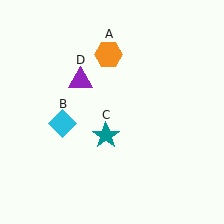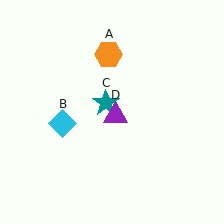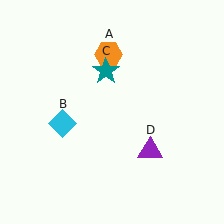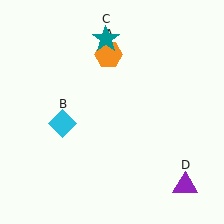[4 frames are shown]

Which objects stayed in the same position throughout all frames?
Orange hexagon (object A) and cyan diamond (object B) remained stationary.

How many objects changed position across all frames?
2 objects changed position: teal star (object C), purple triangle (object D).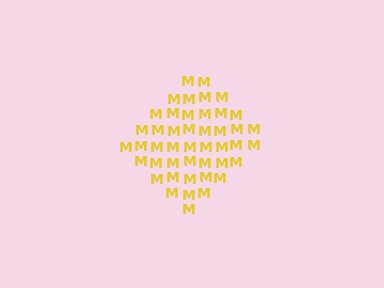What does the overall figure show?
The overall figure shows a diamond.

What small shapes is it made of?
It is made of small letter M's.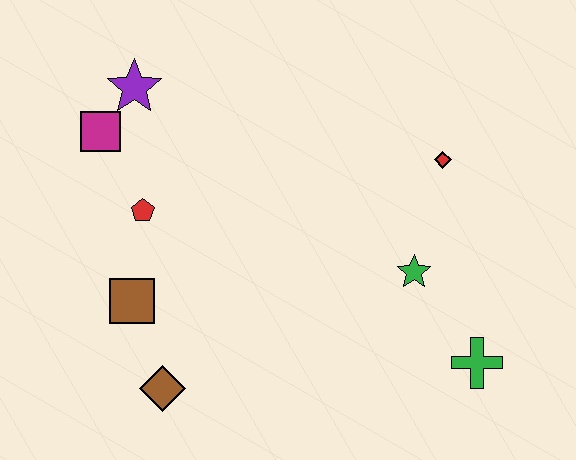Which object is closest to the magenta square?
The purple star is closest to the magenta square.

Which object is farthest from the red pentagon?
The green cross is farthest from the red pentagon.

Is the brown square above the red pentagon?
No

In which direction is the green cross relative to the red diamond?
The green cross is below the red diamond.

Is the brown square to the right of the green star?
No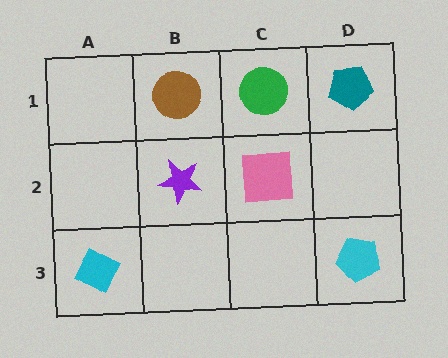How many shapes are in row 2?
2 shapes.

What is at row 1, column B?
A brown circle.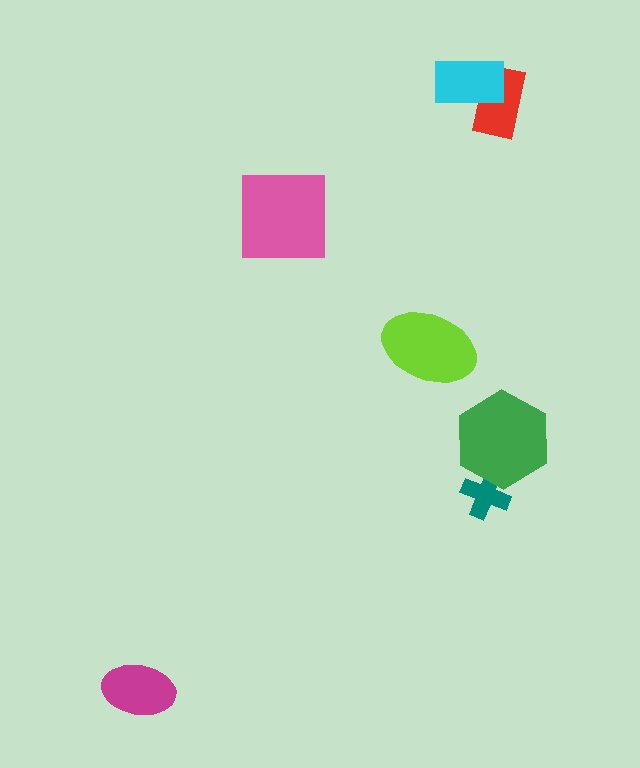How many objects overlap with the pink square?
0 objects overlap with the pink square.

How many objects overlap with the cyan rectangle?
1 object overlaps with the cyan rectangle.